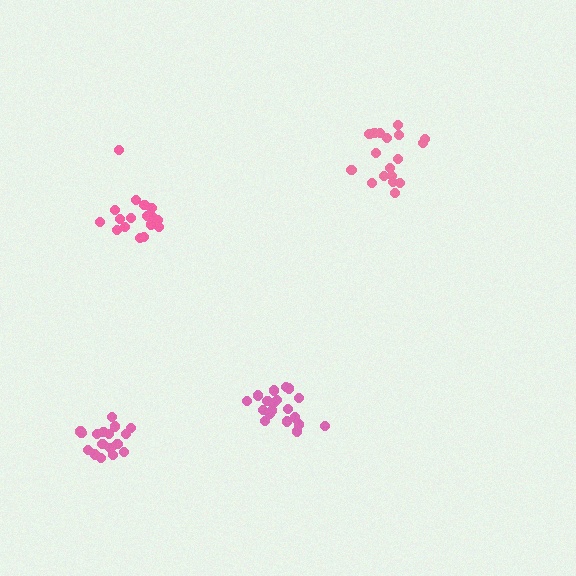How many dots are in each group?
Group 1: 17 dots, Group 2: 18 dots, Group 3: 19 dots, Group 4: 19 dots (73 total).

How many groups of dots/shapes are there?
There are 4 groups.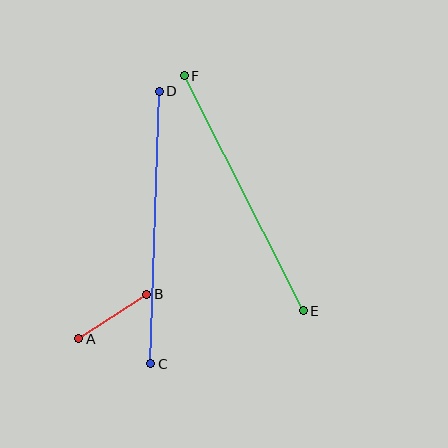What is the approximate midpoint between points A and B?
The midpoint is at approximately (113, 317) pixels.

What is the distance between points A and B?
The distance is approximately 81 pixels.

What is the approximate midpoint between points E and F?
The midpoint is at approximately (244, 193) pixels.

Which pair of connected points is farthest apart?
Points C and D are farthest apart.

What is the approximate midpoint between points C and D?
The midpoint is at approximately (155, 228) pixels.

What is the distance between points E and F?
The distance is approximately 263 pixels.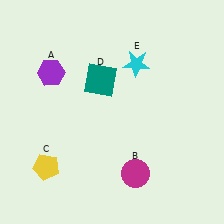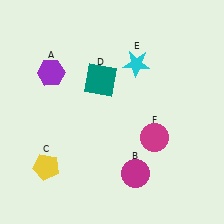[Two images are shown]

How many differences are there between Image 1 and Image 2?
There is 1 difference between the two images.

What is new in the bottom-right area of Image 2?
A magenta circle (F) was added in the bottom-right area of Image 2.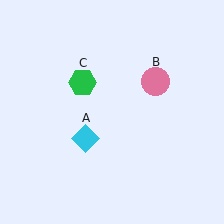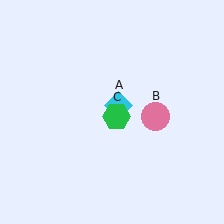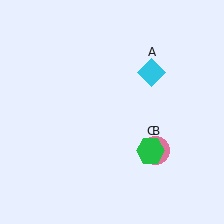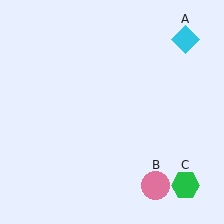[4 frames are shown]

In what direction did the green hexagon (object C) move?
The green hexagon (object C) moved down and to the right.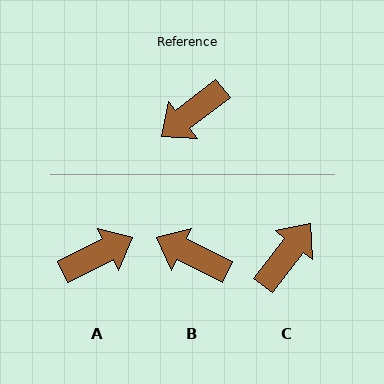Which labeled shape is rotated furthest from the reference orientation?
A, about 168 degrees away.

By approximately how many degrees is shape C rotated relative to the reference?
Approximately 165 degrees clockwise.